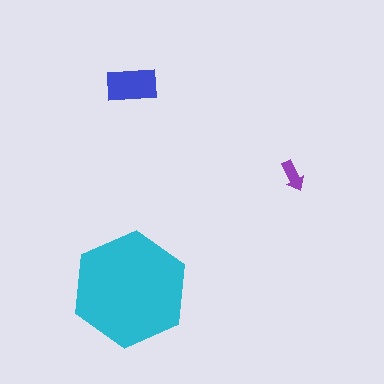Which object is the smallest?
The purple arrow.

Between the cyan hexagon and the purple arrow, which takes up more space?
The cyan hexagon.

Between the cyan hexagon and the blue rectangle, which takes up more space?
The cyan hexagon.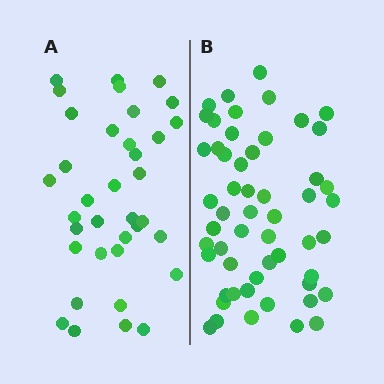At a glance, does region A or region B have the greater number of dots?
Region B (the right region) has more dots.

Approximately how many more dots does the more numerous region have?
Region B has approximately 20 more dots than region A.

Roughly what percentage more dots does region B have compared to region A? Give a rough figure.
About 50% more.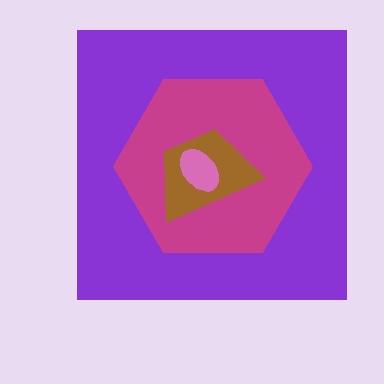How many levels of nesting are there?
4.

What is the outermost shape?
The purple square.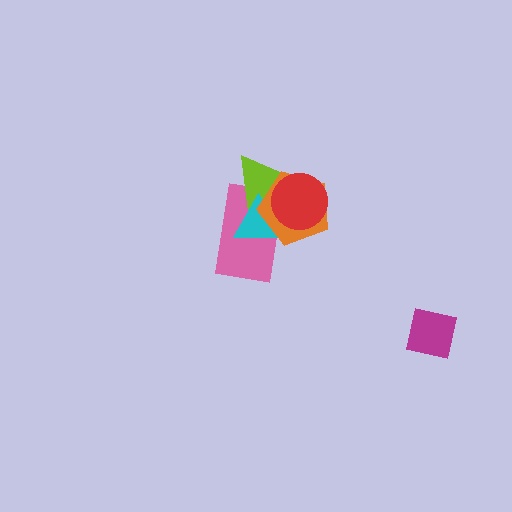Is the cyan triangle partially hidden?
Yes, it is partially covered by another shape.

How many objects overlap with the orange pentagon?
4 objects overlap with the orange pentagon.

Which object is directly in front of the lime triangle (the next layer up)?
The cyan triangle is directly in front of the lime triangle.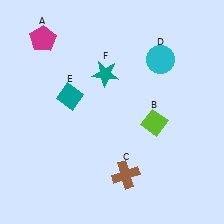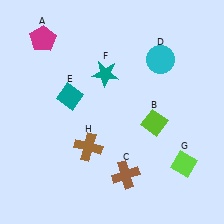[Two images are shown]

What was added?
A lime diamond (G), a brown cross (H) were added in Image 2.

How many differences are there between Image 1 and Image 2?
There are 2 differences between the two images.